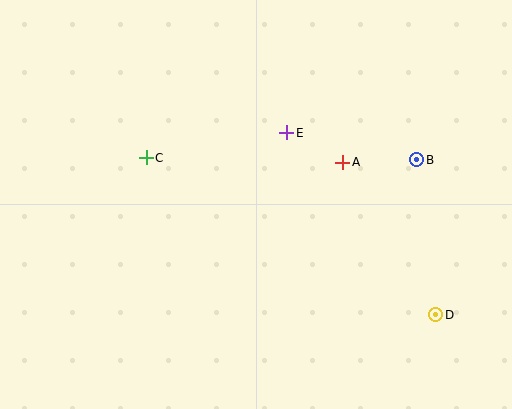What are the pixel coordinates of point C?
Point C is at (146, 158).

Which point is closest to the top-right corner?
Point B is closest to the top-right corner.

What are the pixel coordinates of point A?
Point A is at (343, 162).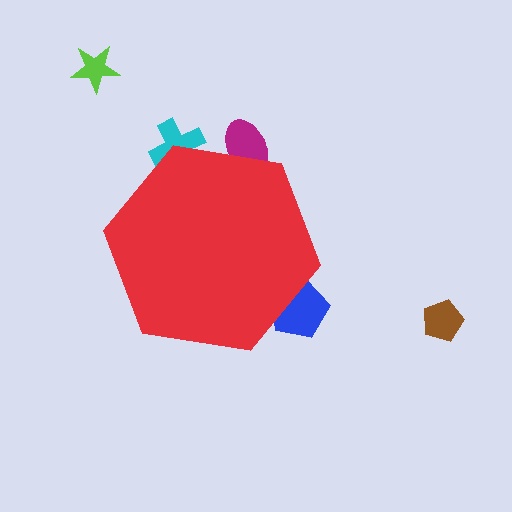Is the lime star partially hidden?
No, the lime star is fully visible.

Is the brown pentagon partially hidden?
No, the brown pentagon is fully visible.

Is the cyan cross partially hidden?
Yes, the cyan cross is partially hidden behind the red hexagon.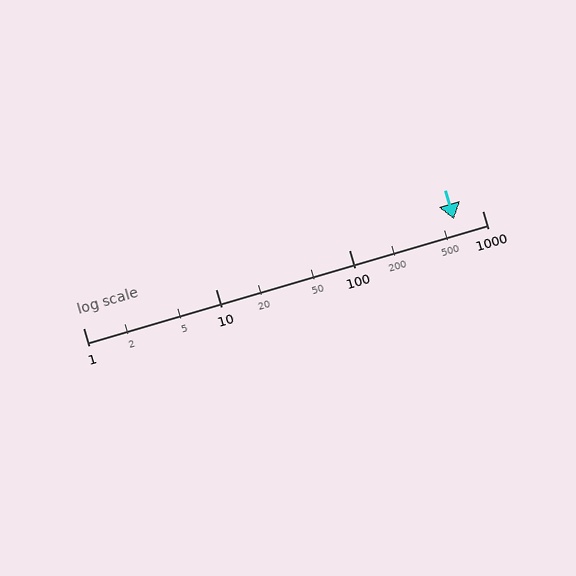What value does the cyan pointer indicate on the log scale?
The pointer indicates approximately 610.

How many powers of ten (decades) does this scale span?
The scale spans 3 decades, from 1 to 1000.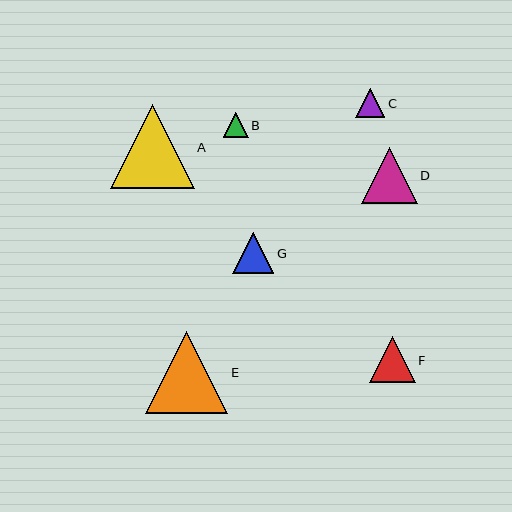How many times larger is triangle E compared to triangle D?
Triangle E is approximately 1.5 times the size of triangle D.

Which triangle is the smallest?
Triangle B is the smallest with a size of approximately 25 pixels.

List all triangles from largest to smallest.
From largest to smallest: A, E, D, F, G, C, B.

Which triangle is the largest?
Triangle A is the largest with a size of approximately 84 pixels.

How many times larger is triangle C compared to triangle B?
Triangle C is approximately 1.2 times the size of triangle B.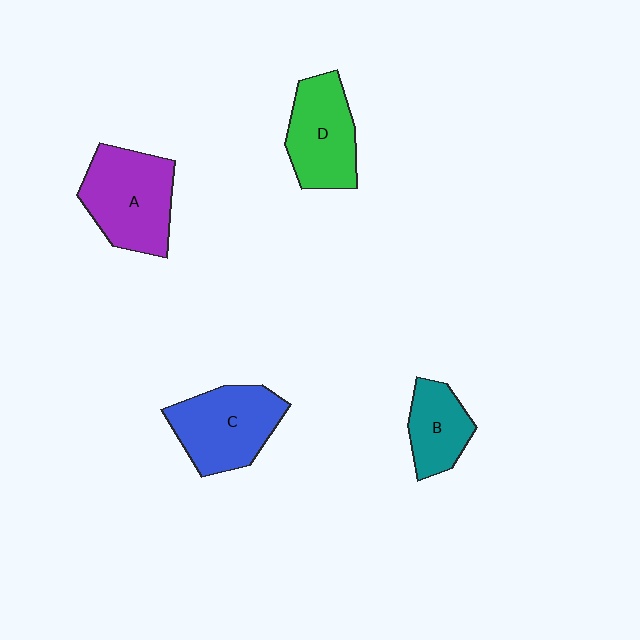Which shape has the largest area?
Shape A (purple).